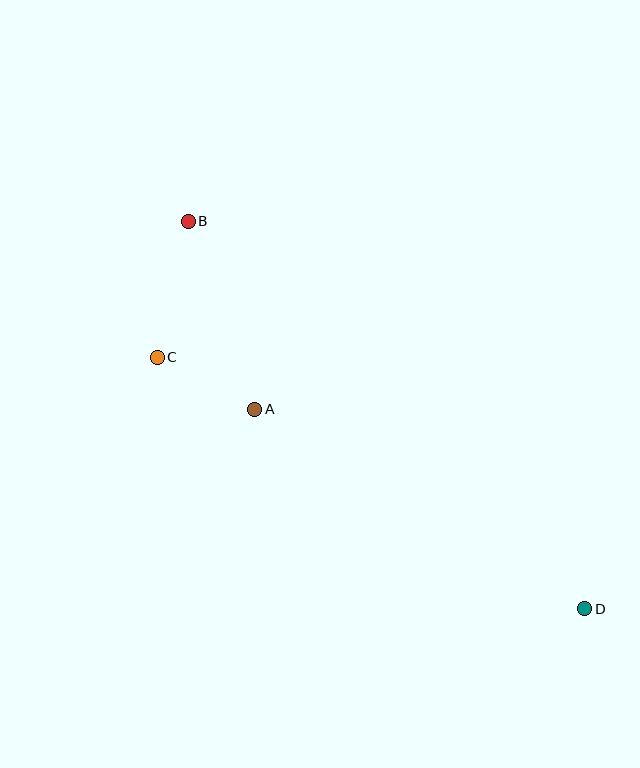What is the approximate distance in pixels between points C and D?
The distance between C and D is approximately 496 pixels.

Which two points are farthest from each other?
Points B and D are farthest from each other.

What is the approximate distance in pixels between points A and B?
The distance between A and B is approximately 200 pixels.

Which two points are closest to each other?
Points A and C are closest to each other.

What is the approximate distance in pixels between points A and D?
The distance between A and D is approximately 386 pixels.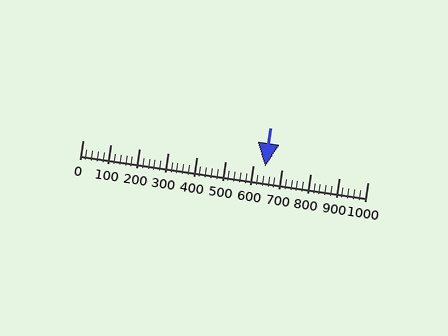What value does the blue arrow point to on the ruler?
The blue arrow points to approximately 640.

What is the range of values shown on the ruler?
The ruler shows values from 0 to 1000.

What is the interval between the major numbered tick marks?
The major tick marks are spaced 100 units apart.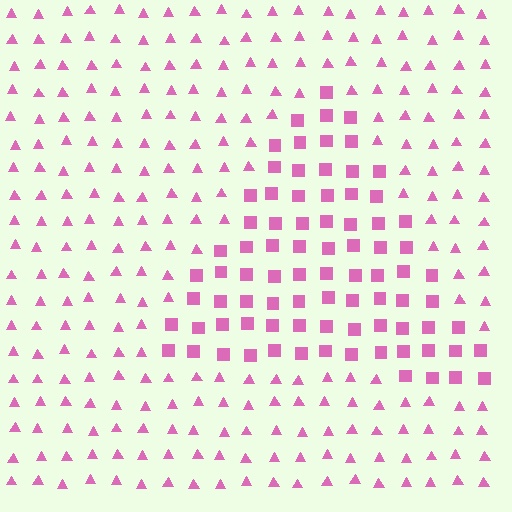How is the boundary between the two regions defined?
The boundary is defined by a change in element shape: squares inside vs. triangles outside. All elements share the same color and spacing.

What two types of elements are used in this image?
The image uses squares inside the triangle region and triangles outside it.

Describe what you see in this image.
The image is filled with small pink elements arranged in a uniform grid. A triangle-shaped region contains squares, while the surrounding area contains triangles. The boundary is defined purely by the change in element shape.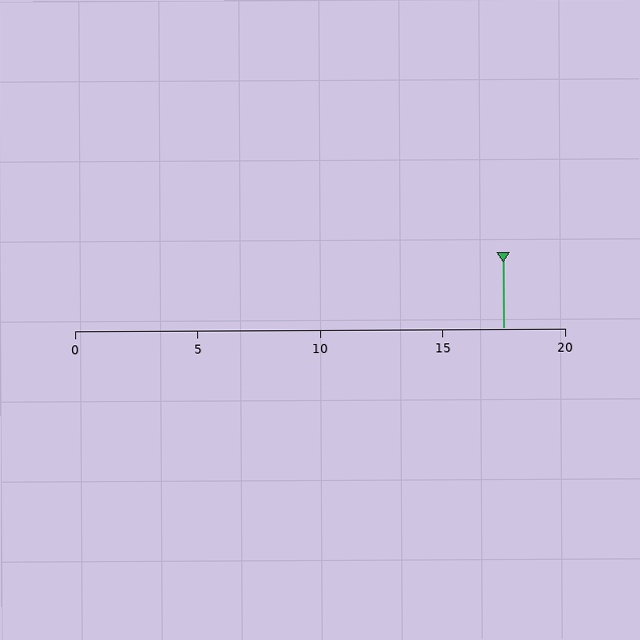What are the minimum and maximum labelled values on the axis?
The axis runs from 0 to 20.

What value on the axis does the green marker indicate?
The marker indicates approximately 17.5.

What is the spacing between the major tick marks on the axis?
The major ticks are spaced 5 apart.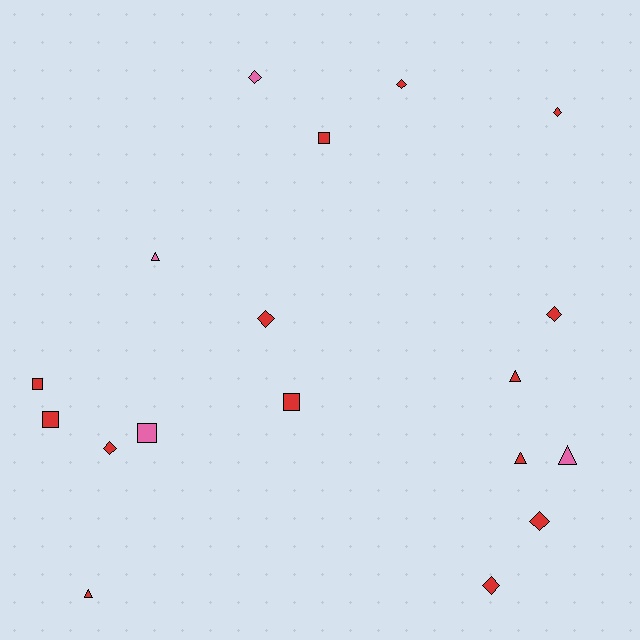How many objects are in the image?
There are 18 objects.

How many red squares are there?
There are 4 red squares.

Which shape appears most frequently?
Diamond, with 8 objects.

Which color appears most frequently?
Red, with 14 objects.